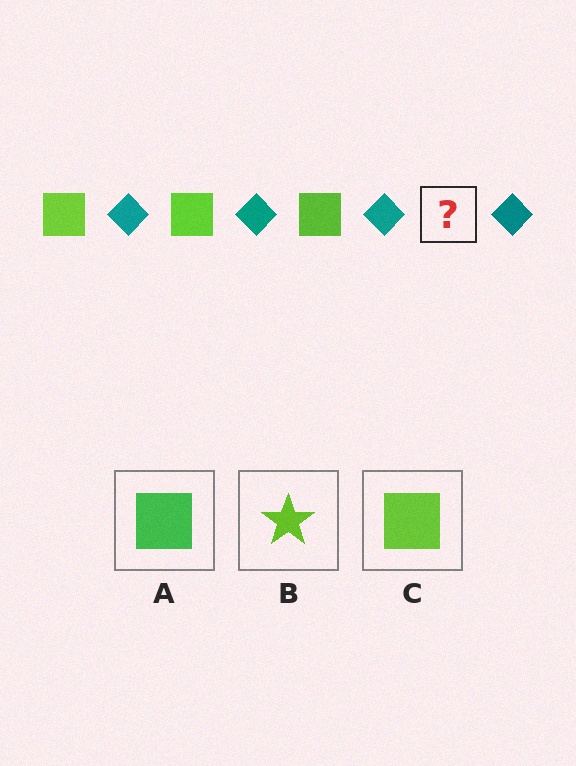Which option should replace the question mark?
Option C.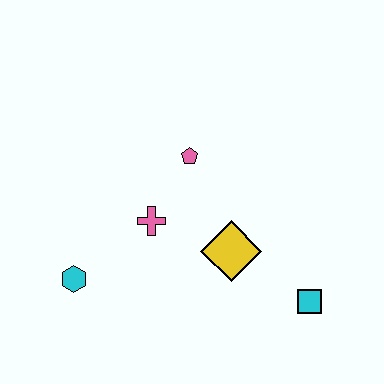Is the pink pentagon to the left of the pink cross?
No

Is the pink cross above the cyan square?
Yes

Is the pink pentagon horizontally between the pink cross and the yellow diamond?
Yes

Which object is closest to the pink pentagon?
The pink cross is closest to the pink pentagon.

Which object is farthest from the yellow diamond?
The cyan hexagon is farthest from the yellow diamond.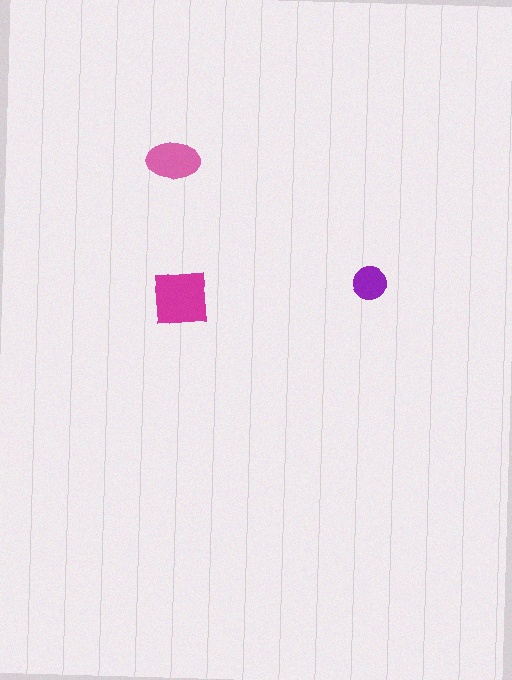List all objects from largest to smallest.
The magenta square, the pink ellipse, the purple circle.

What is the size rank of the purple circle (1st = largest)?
3rd.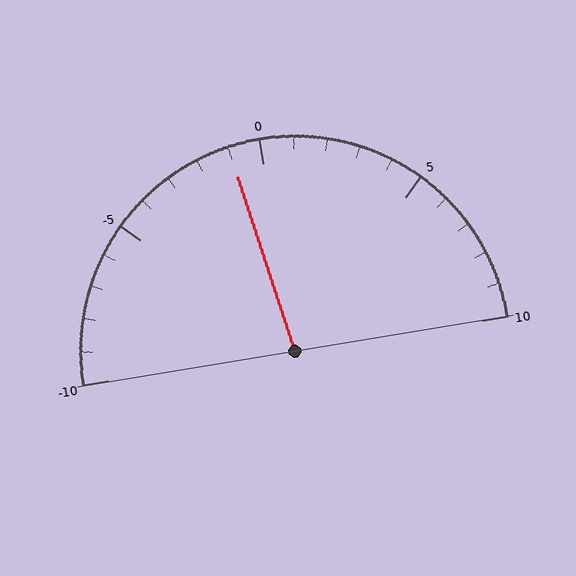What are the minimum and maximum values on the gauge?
The gauge ranges from -10 to 10.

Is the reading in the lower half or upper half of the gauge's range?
The reading is in the lower half of the range (-10 to 10).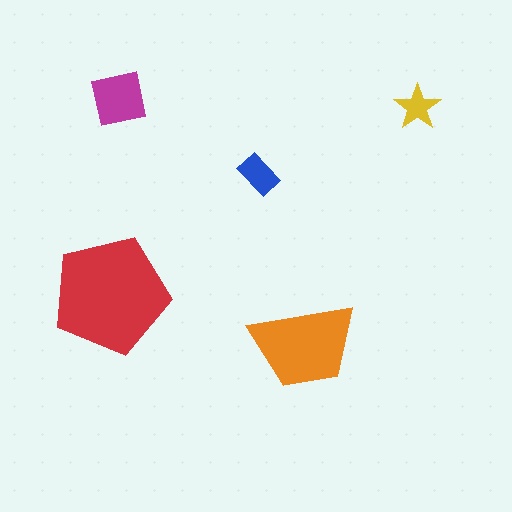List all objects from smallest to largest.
The yellow star, the blue rectangle, the magenta square, the orange trapezoid, the red pentagon.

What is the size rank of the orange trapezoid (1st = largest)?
2nd.